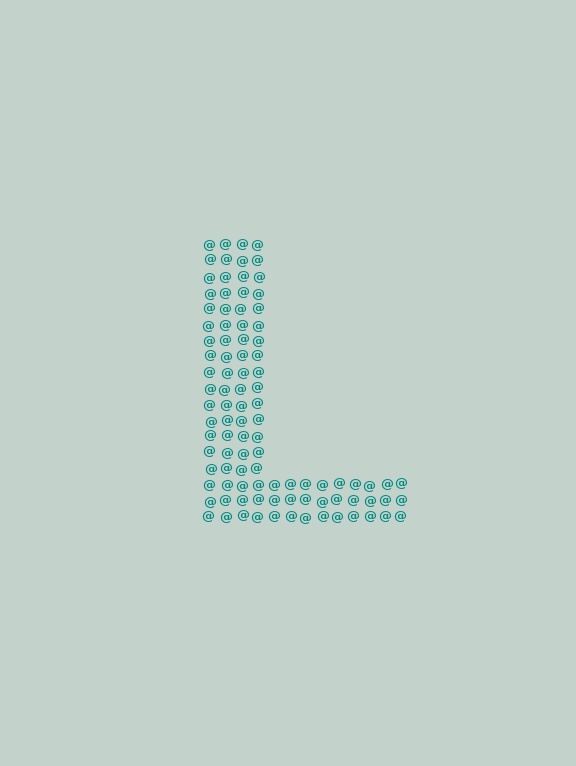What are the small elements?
The small elements are at signs.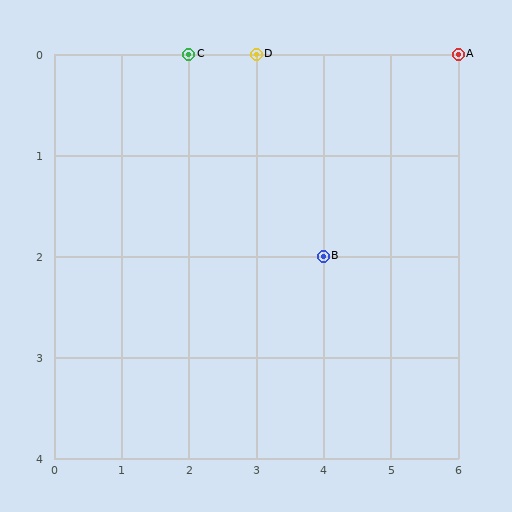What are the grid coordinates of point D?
Point D is at grid coordinates (3, 0).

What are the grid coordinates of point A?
Point A is at grid coordinates (6, 0).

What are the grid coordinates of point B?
Point B is at grid coordinates (4, 2).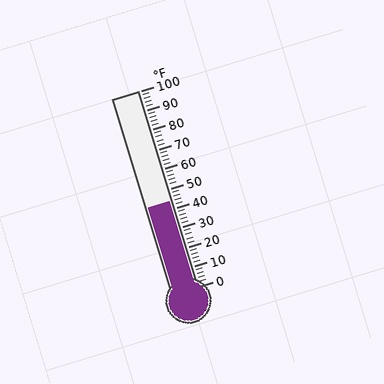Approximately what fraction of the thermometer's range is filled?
The thermometer is filled to approximately 45% of its range.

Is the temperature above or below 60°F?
The temperature is below 60°F.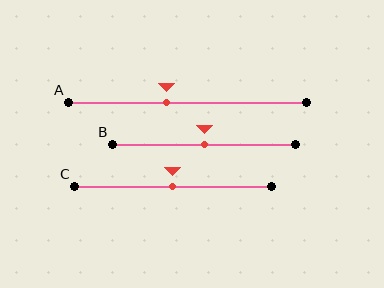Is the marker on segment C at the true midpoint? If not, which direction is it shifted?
Yes, the marker on segment C is at the true midpoint.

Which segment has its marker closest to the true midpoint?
Segment B has its marker closest to the true midpoint.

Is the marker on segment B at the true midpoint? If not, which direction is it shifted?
Yes, the marker on segment B is at the true midpoint.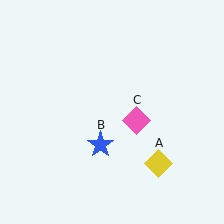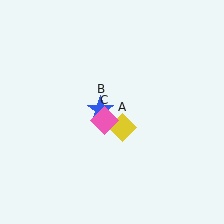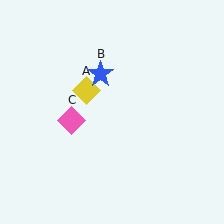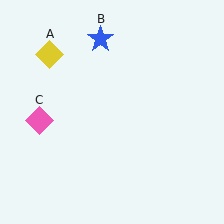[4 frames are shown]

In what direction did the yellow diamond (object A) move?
The yellow diamond (object A) moved up and to the left.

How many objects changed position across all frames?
3 objects changed position: yellow diamond (object A), blue star (object B), pink diamond (object C).